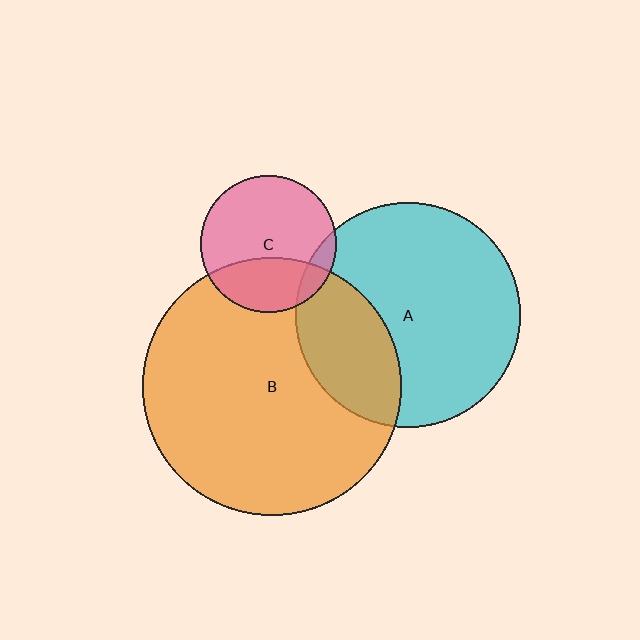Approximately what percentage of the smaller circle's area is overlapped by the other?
Approximately 30%.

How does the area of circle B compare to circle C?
Approximately 3.6 times.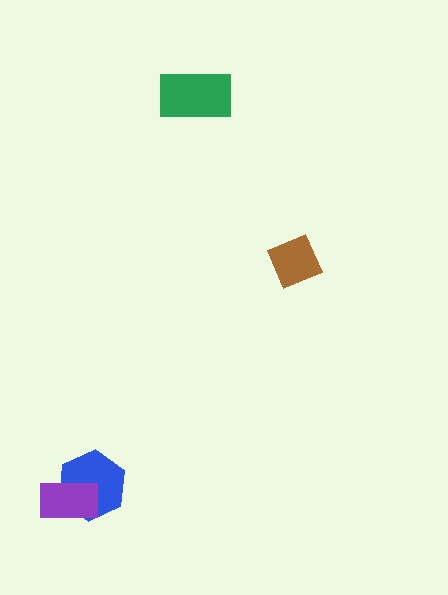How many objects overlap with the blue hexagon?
1 object overlaps with the blue hexagon.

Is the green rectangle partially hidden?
No, no other shape covers it.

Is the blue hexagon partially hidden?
Yes, it is partially covered by another shape.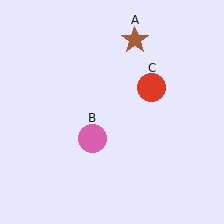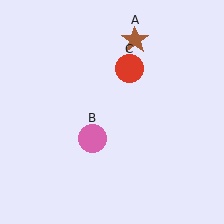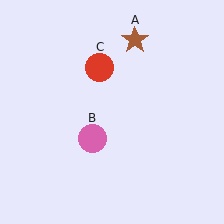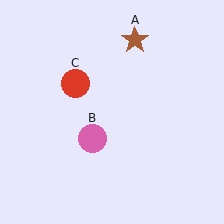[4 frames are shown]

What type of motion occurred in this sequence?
The red circle (object C) rotated counterclockwise around the center of the scene.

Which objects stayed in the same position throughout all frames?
Brown star (object A) and pink circle (object B) remained stationary.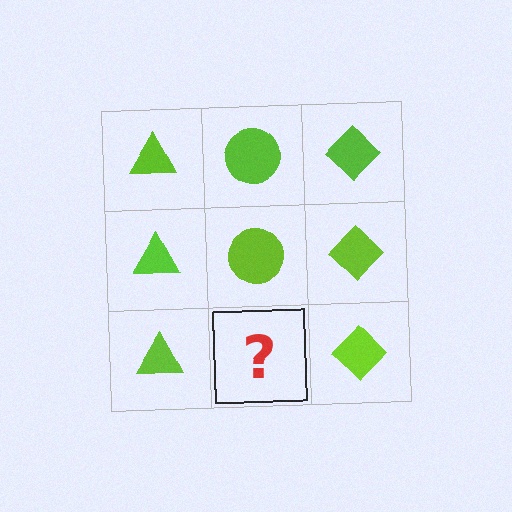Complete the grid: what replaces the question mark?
The question mark should be replaced with a lime circle.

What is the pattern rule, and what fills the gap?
The rule is that each column has a consistent shape. The gap should be filled with a lime circle.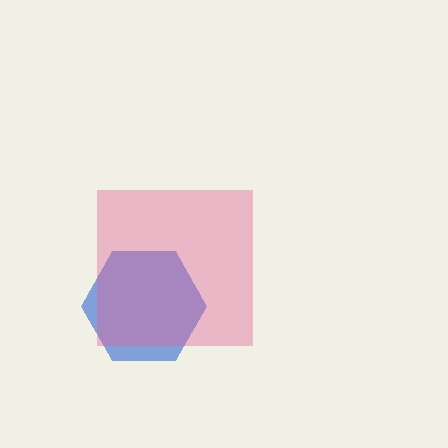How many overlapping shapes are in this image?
There are 2 overlapping shapes in the image.